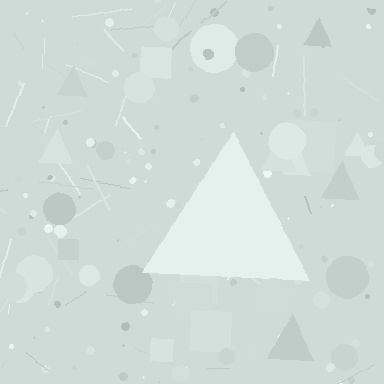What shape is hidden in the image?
A triangle is hidden in the image.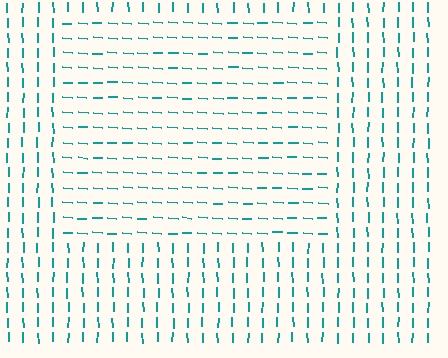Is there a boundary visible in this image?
Yes, there is a texture boundary formed by a change in line orientation.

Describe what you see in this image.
The image is filled with small teal line segments. A rectangle region in the image has lines oriented differently from the surrounding lines, creating a visible texture boundary.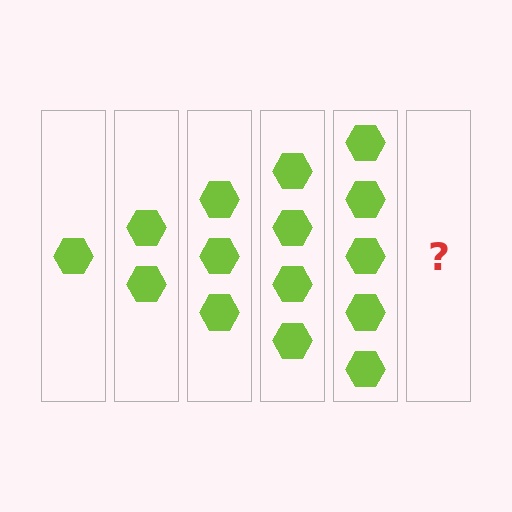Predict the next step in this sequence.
The next step is 6 hexagons.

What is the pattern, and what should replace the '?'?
The pattern is that each step adds one more hexagon. The '?' should be 6 hexagons.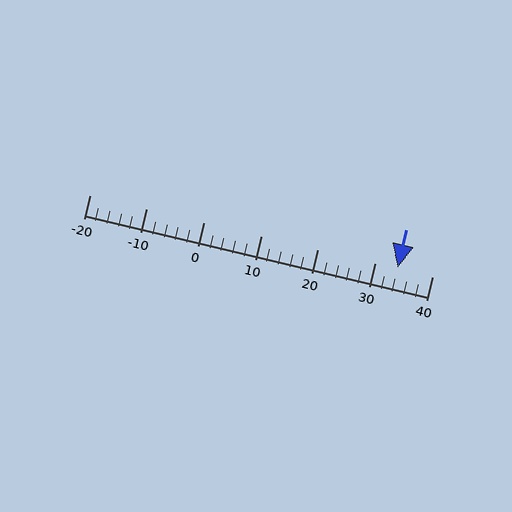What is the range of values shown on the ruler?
The ruler shows values from -20 to 40.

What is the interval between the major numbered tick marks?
The major tick marks are spaced 10 units apart.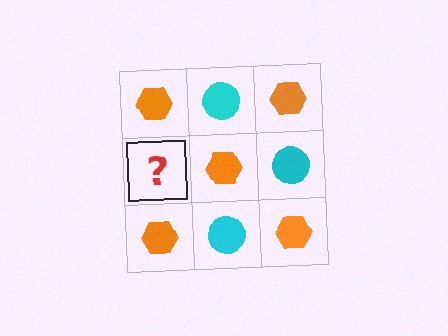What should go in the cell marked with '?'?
The missing cell should contain a cyan circle.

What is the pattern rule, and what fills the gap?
The rule is that it alternates orange hexagon and cyan circle in a checkerboard pattern. The gap should be filled with a cyan circle.